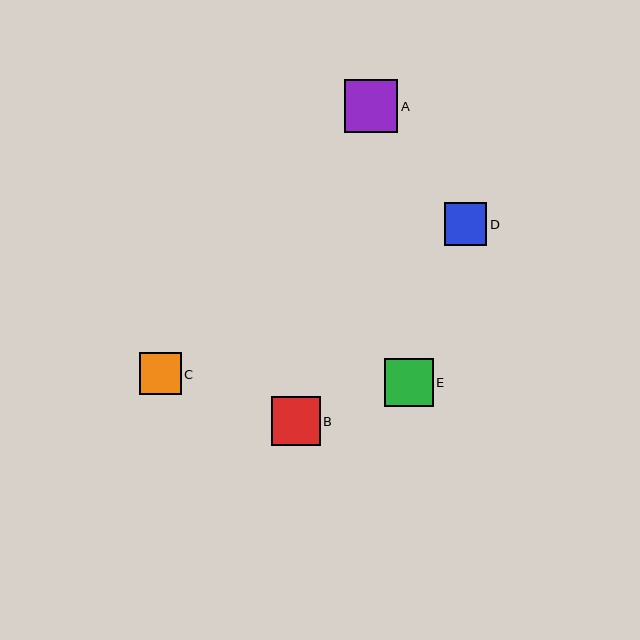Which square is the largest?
Square A is the largest with a size of approximately 53 pixels.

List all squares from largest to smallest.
From largest to smallest: A, B, E, D, C.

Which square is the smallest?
Square C is the smallest with a size of approximately 42 pixels.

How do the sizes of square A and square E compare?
Square A and square E are approximately the same size.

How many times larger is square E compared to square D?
Square E is approximately 1.1 times the size of square D.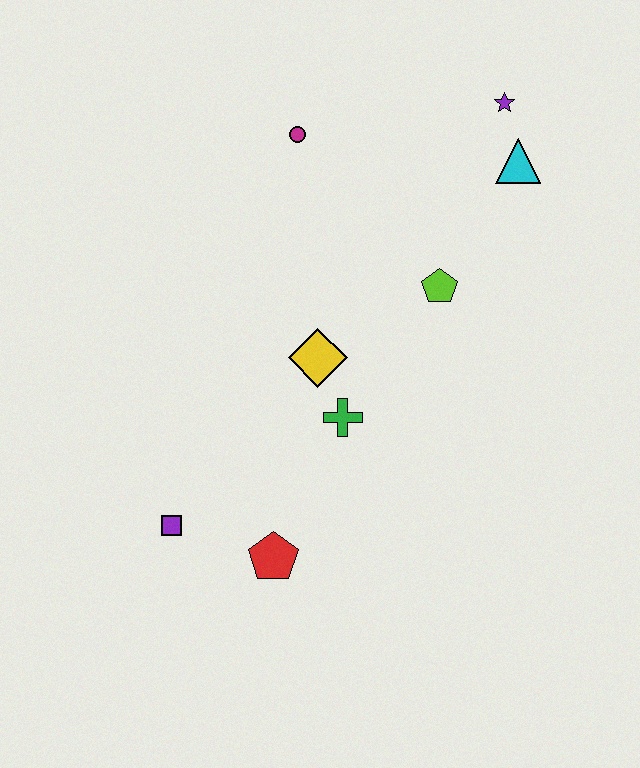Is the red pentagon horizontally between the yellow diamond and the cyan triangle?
No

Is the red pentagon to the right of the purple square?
Yes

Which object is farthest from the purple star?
The purple square is farthest from the purple star.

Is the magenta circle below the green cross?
No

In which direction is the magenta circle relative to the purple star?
The magenta circle is to the left of the purple star.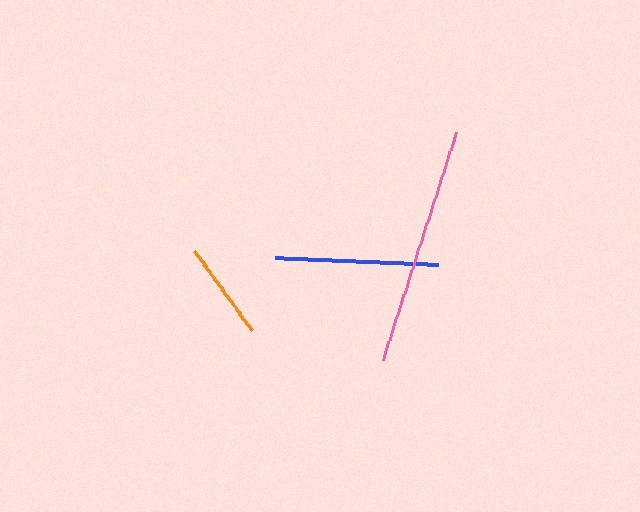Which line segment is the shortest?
The orange line is the shortest at approximately 99 pixels.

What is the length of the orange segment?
The orange segment is approximately 99 pixels long.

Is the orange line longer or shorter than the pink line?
The pink line is longer than the orange line.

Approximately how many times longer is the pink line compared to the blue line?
The pink line is approximately 1.5 times the length of the blue line.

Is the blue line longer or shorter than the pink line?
The pink line is longer than the blue line.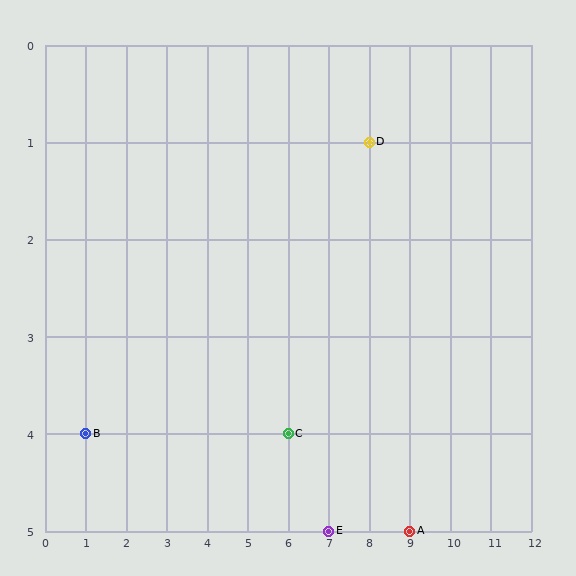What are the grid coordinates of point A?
Point A is at grid coordinates (9, 5).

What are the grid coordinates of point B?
Point B is at grid coordinates (1, 4).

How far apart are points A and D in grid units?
Points A and D are 1 column and 4 rows apart (about 4.1 grid units diagonally).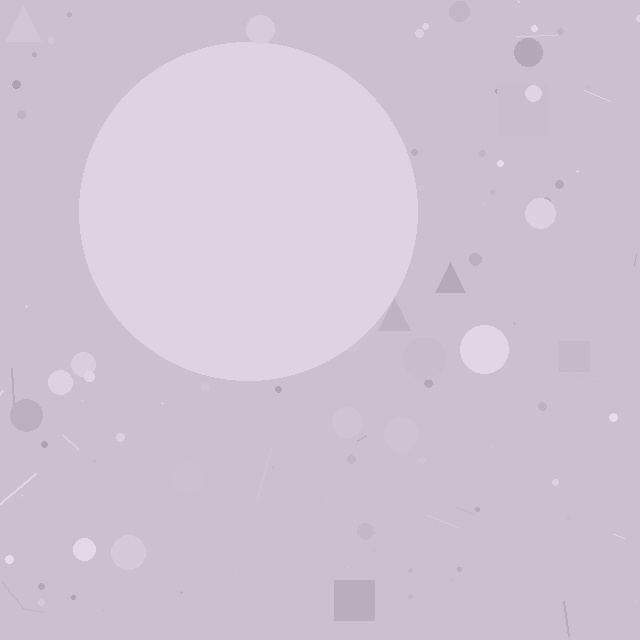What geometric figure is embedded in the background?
A circle is embedded in the background.